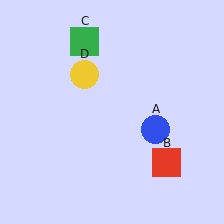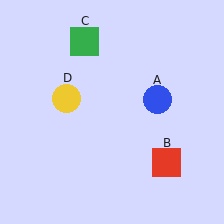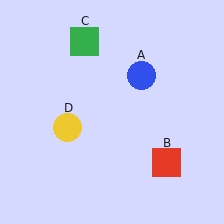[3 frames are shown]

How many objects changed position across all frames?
2 objects changed position: blue circle (object A), yellow circle (object D).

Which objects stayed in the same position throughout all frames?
Red square (object B) and green square (object C) remained stationary.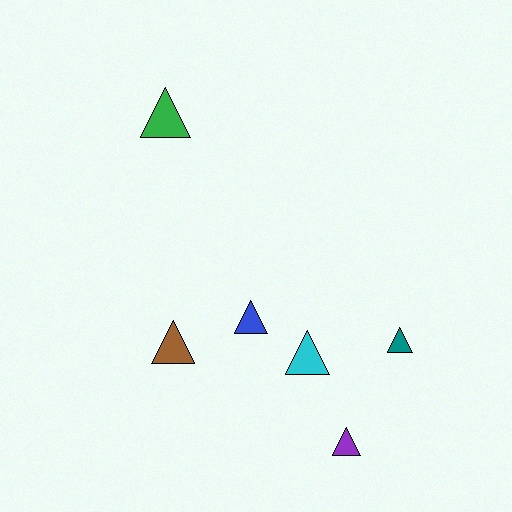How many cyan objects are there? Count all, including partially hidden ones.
There is 1 cyan object.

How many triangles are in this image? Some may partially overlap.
There are 6 triangles.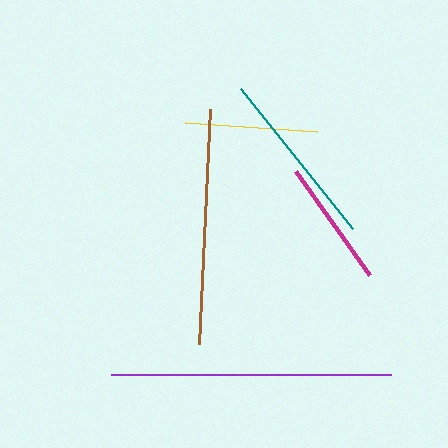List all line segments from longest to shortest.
From longest to shortest: purple, brown, teal, yellow, magenta.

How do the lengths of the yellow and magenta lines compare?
The yellow and magenta lines are approximately the same length.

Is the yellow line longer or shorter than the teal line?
The teal line is longer than the yellow line.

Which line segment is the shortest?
The magenta line is the shortest at approximately 128 pixels.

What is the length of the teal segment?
The teal segment is approximately 179 pixels long.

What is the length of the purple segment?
The purple segment is approximately 280 pixels long.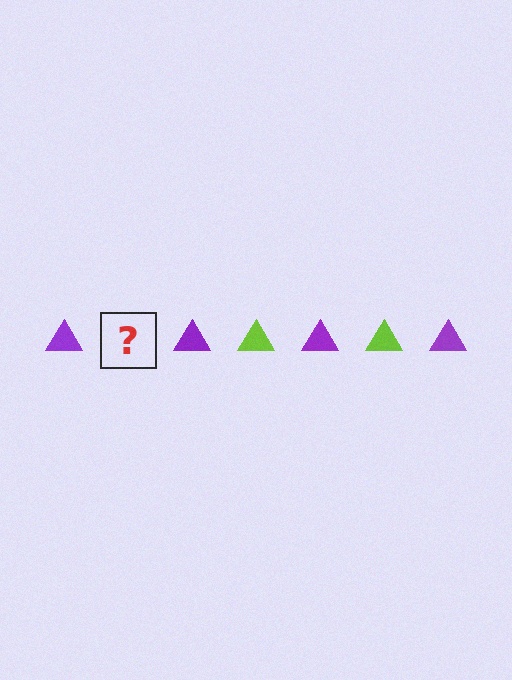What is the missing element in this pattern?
The missing element is a lime triangle.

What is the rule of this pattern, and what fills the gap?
The rule is that the pattern cycles through purple, lime triangles. The gap should be filled with a lime triangle.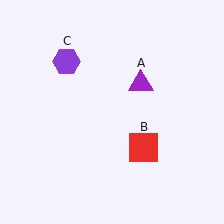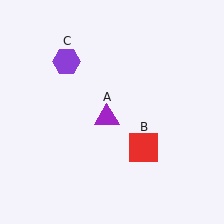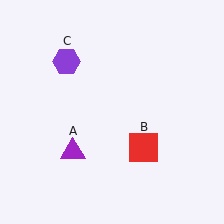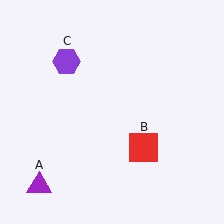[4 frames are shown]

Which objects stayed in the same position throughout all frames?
Red square (object B) and purple hexagon (object C) remained stationary.